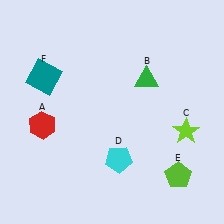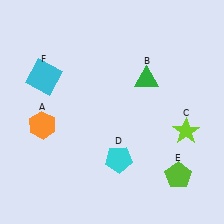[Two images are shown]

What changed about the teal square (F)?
In Image 1, F is teal. In Image 2, it changed to cyan.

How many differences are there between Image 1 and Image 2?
There are 2 differences between the two images.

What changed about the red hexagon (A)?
In Image 1, A is red. In Image 2, it changed to orange.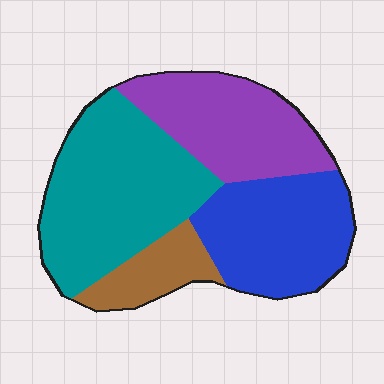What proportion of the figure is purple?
Purple takes up about one quarter (1/4) of the figure.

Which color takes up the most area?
Teal, at roughly 35%.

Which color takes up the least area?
Brown, at roughly 10%.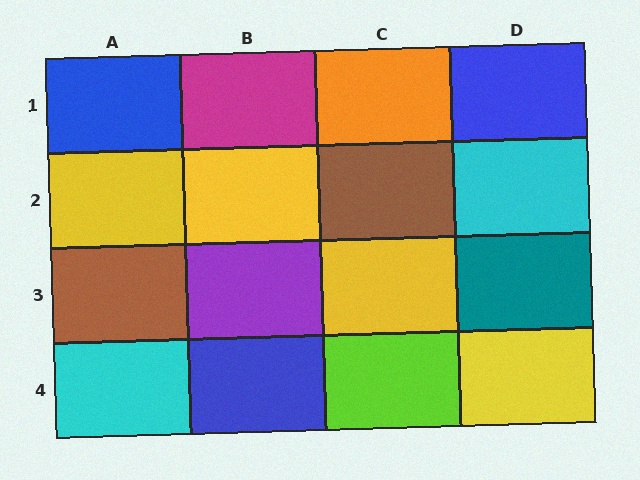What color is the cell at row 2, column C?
Brown.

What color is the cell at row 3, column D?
Teal.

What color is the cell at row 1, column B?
Magenta.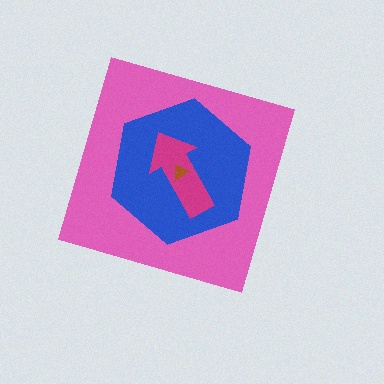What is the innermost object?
The brown triangle.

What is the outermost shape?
The pink diamond.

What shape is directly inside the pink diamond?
The blue hexagon.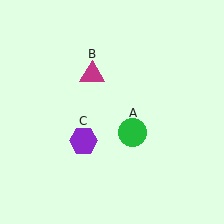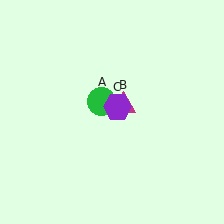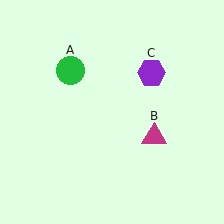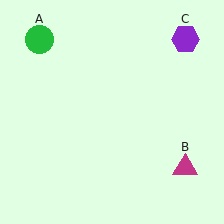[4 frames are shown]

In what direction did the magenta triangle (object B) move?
The magenta triangle (object B) moved down and to the right.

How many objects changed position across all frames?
3 objects changed position: green circle (object A), magenta triangle (object B), purple hexagon (object C).